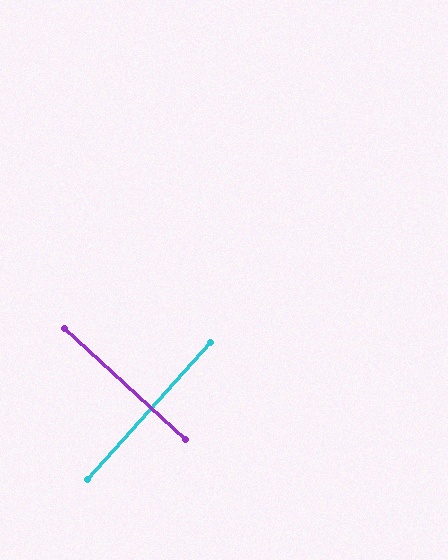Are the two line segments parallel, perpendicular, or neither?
Perpendicular — they meet at approximately 90°.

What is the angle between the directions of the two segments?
Approximately 90 degrees.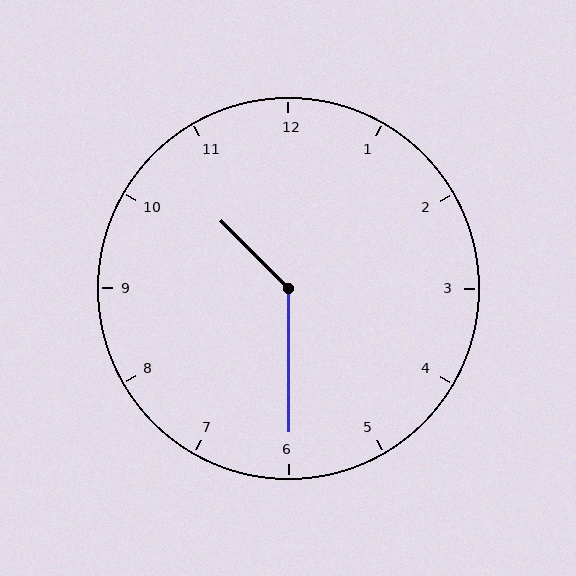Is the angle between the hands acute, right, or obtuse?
It is obtuse.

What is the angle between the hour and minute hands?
Approximately 135 degrees.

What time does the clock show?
10:30.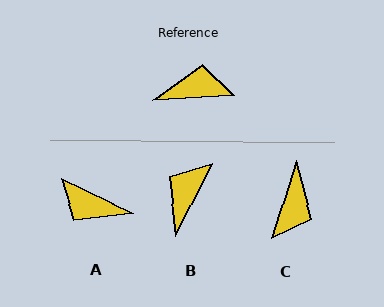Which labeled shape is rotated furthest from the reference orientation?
A, about 151 degrees away.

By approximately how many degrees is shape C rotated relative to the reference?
Approximately 110 degrees clockwise.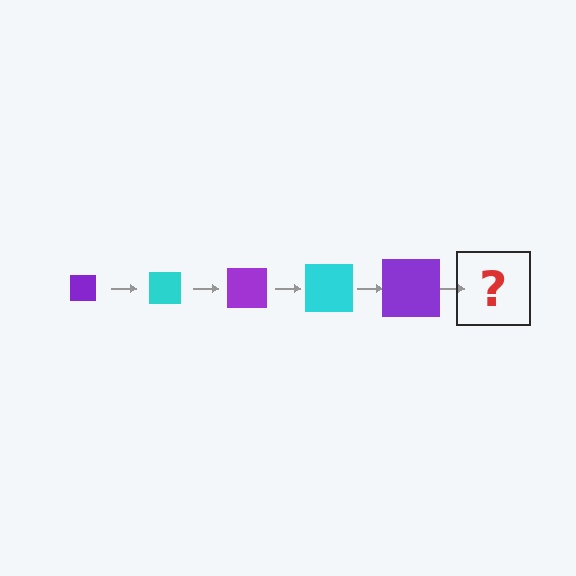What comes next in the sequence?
The next element should be a cyan square, larger than the previous one.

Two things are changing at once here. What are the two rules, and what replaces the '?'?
The two rules are that the square grows larger each step and the color cycles through purple and cyan. The '?' should be a cyan square, larger than the previous one.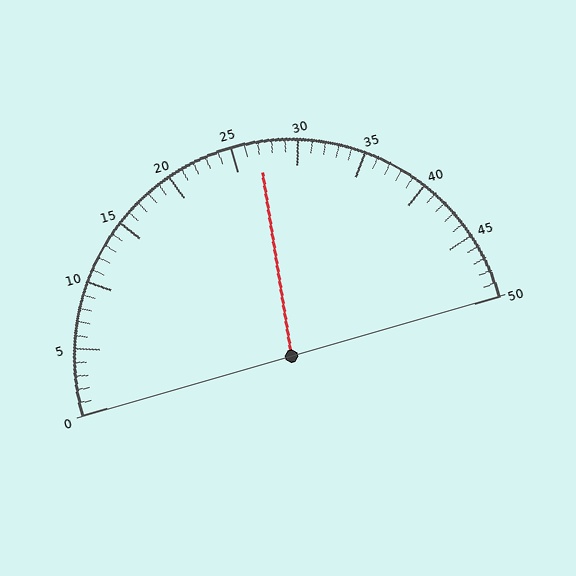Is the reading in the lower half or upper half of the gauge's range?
The reading is in the upper half of the range (0 to 50).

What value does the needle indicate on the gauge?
The needle indicates approximately 27.